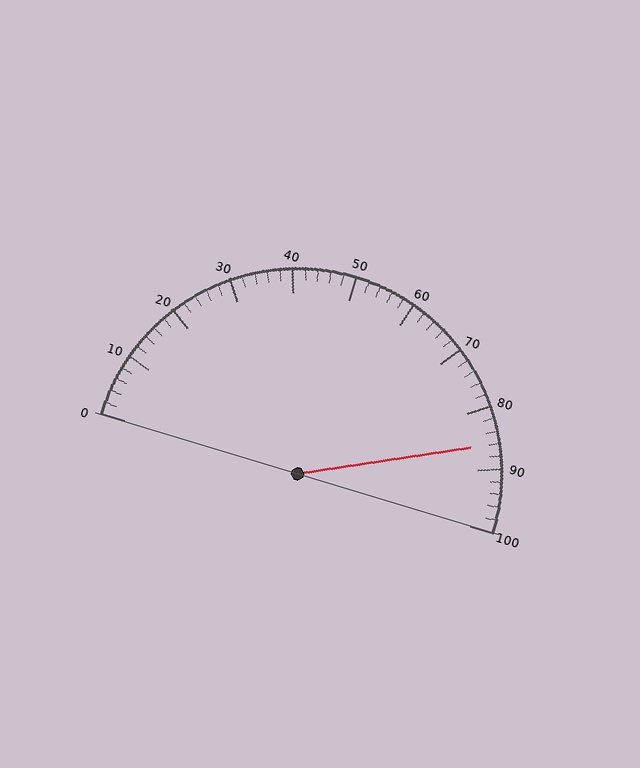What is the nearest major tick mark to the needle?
The nearest major tick mark is 90.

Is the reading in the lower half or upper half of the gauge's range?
The reading is in the upper half of the range (0 to 100).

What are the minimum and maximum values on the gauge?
The gauge ranges from 0 to 100.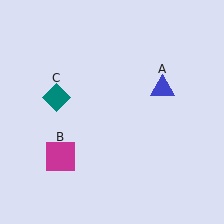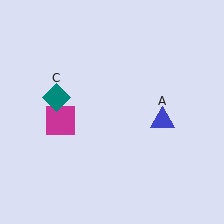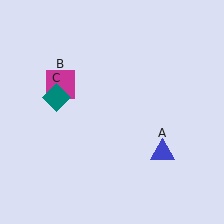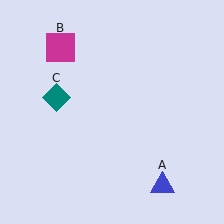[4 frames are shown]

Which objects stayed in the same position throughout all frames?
Teal diamond (object C) remained stationary.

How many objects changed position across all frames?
2 objects changed position: blue triangle (object A), magenta square (object B).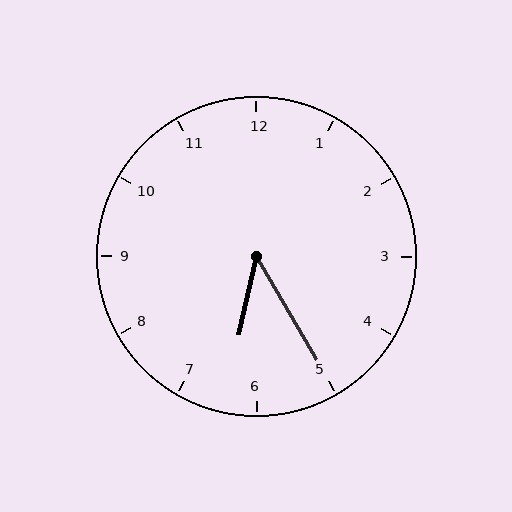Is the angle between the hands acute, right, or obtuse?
It is acute.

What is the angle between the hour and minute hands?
Approximately 42 degrees.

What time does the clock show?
6:25.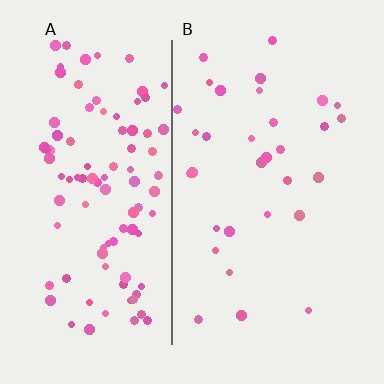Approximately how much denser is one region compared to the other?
Approximately 3.2× — region A over region B.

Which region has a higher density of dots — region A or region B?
A (the left).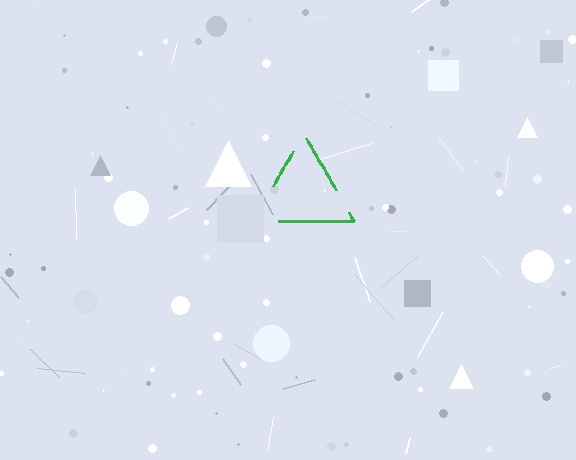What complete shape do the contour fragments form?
The contour fragments form a triangle.